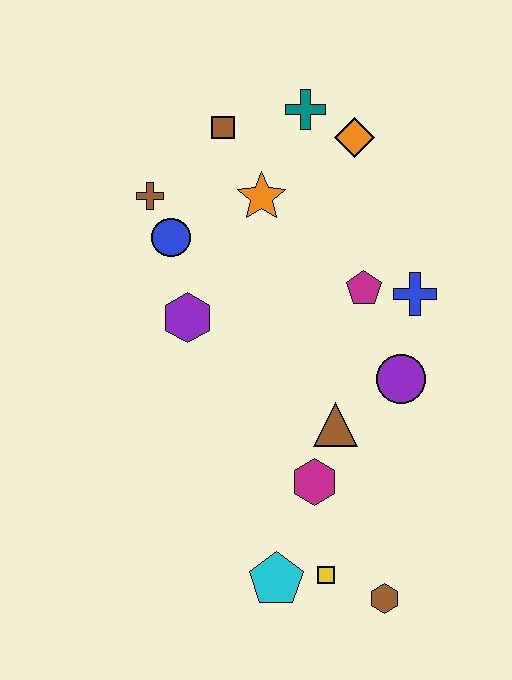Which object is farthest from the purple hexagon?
The brown hexagon is farthest from the purple hexagon.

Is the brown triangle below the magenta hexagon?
No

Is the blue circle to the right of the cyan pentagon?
No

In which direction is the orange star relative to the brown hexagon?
The orange star is above the brown hexagon.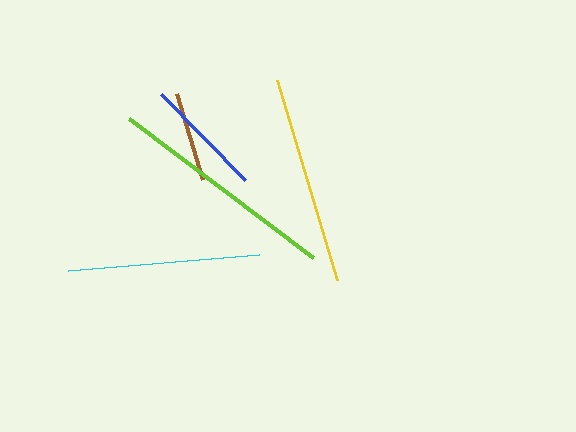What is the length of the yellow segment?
The yellow segment is approximately 208 pixels long.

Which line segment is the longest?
The lime line is the longest at approximately 231 pixels.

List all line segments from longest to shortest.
From longest to shortest: lime, yellow, cyan, blue, brown.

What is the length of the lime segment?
The lime segment is approximately 231 pixels long.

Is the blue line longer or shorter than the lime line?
The lime line is longer than the blue line.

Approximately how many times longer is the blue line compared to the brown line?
The blue line is approximately 1.3 times the length of the brown line.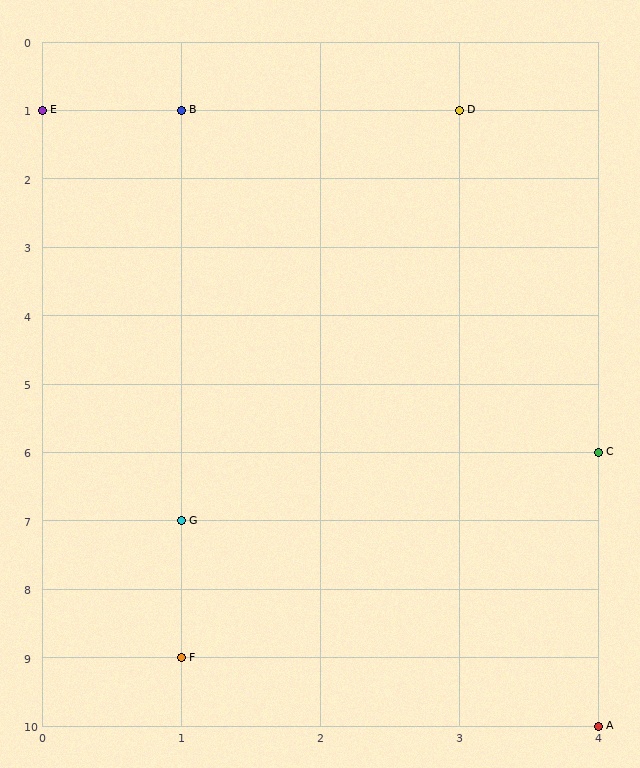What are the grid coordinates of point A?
Point A is at grid coordinates (4, 10).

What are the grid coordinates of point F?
Point F is at grid coordinates (1, 9).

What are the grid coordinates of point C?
Point C is at grid coordinates (4, 6).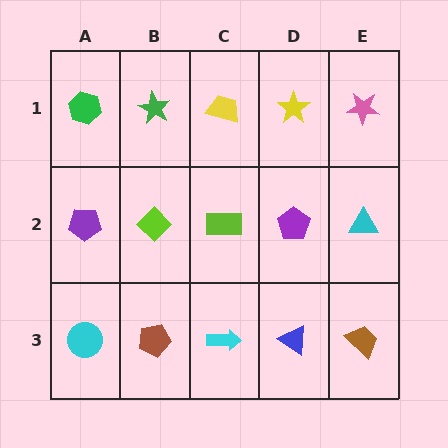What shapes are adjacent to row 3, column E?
A cyan triangle (row 2, column E), a blue triangle (row 3, column D).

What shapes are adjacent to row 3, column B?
A lime diamond (row 2, column B), a cyan circle (row 3, column A), a cyan arrow (row 3, column C).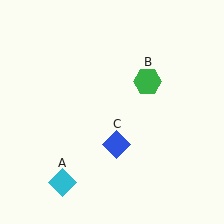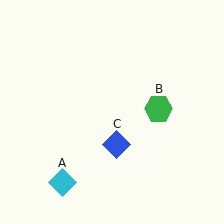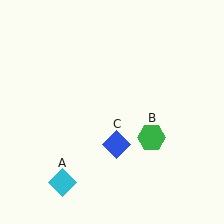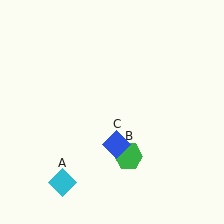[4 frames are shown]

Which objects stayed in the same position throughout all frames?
Cyan diamond (object A) and blue diamond (object C) remained stationary.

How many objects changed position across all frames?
1 object changed position: green hexagon (object B).